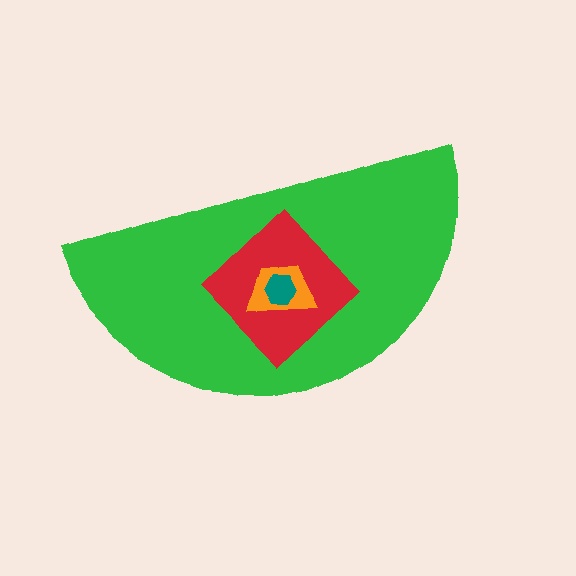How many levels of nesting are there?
4.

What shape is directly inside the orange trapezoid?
The teal hexagon.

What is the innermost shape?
The teal hexagon.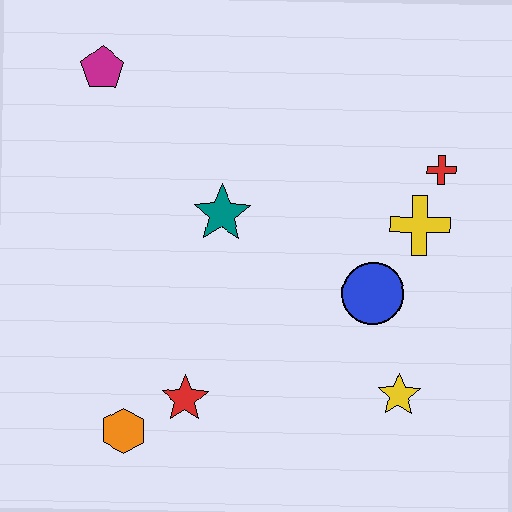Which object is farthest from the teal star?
The yellow star is farthest from the teal star.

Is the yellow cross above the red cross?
No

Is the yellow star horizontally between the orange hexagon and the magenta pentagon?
No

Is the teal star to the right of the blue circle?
No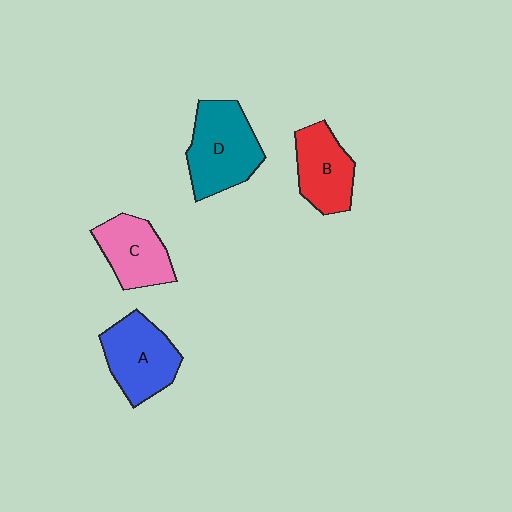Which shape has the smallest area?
Shape C (pink).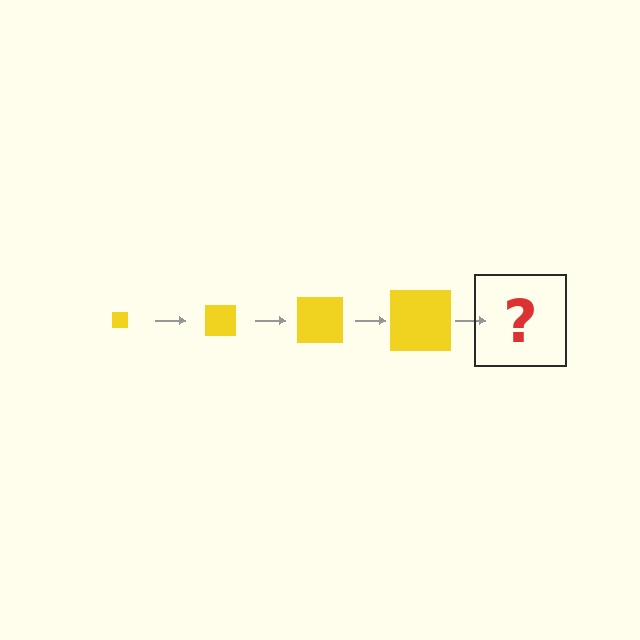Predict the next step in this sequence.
The next step is a yellow square, larger than the previous one.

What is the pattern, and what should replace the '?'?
The pattern is that the square gets progressively larger each step. The '?' should be a yellow square, larger than the previous one.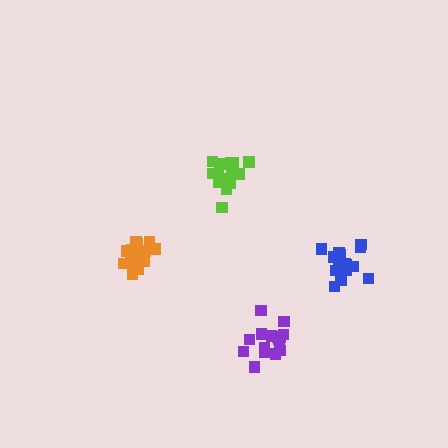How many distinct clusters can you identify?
There are 4 distinct clusters.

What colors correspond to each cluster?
The clusters are colored: blue, lime, orange, purple.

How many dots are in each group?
Group 1: 17 dots, Group 2: 17 dots, Group 3: 16 dots, Group 4: 15 dots (65 total).